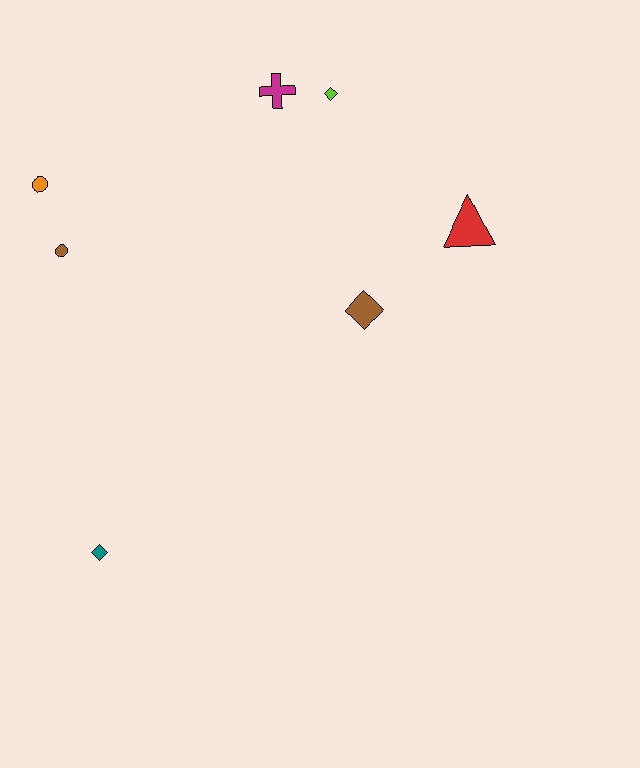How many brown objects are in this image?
There are 2 brown objects.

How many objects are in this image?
There are 7 objects.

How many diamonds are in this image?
There are 3 diamonds.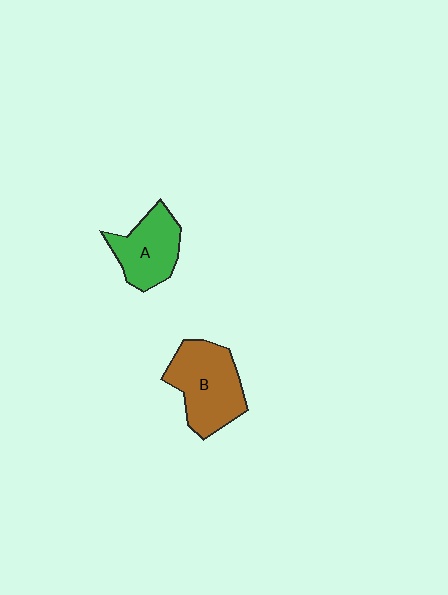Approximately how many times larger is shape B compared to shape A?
Approximately 1.3 times.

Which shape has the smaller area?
Shape A (green).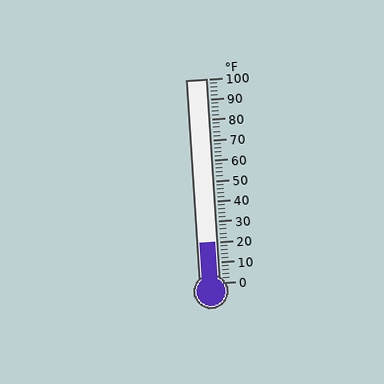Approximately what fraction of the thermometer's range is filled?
The thermometer is filled to approximately 20% of its range.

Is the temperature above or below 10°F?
The temperature is above 10°F.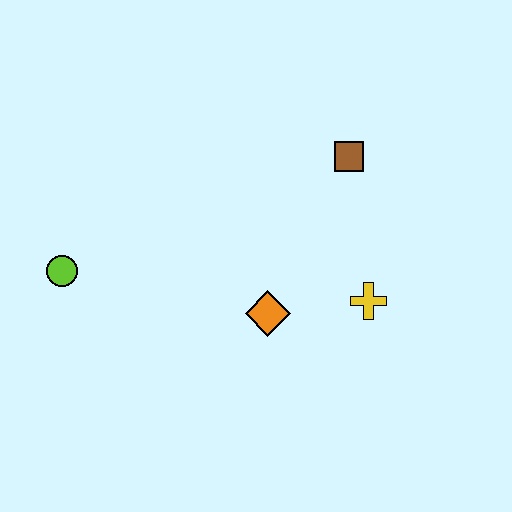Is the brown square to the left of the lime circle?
No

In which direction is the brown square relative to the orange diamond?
The brown square is above the orange diamond.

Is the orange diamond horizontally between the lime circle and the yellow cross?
Yes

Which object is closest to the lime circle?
The orange diamond is closest to the lime circle.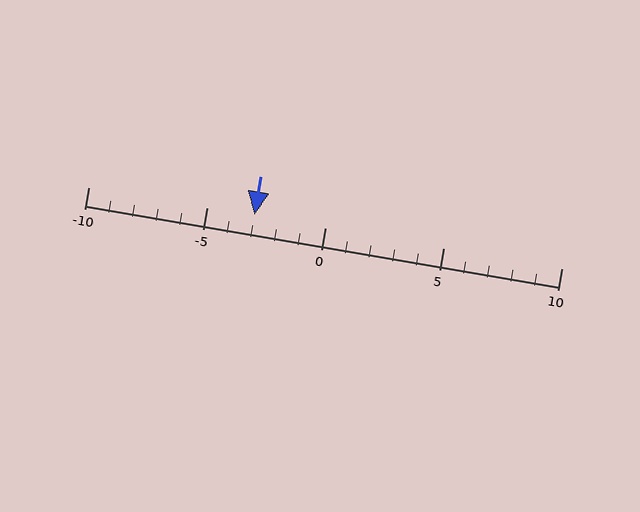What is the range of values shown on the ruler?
The ruler shows values from -10 to 10.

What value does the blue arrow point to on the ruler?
The blue arrow points to approximately -3.